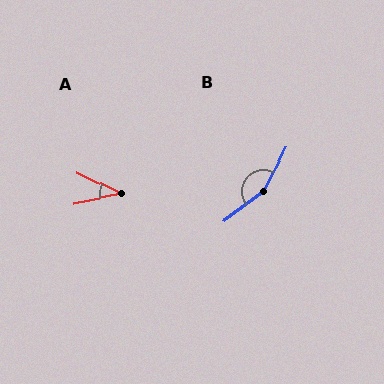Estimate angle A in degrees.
Approximately 37 degrees.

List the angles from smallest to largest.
A (37°), B (155°).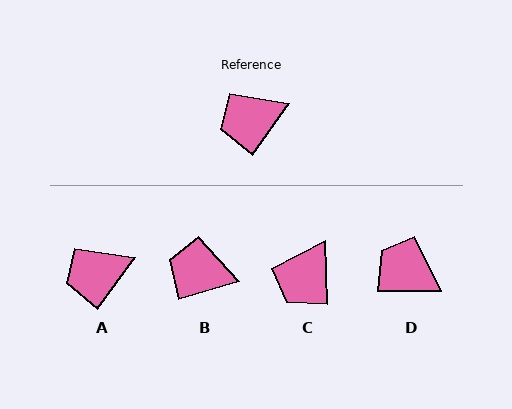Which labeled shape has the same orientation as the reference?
A.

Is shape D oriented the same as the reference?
No, it is off by about 55 degrees.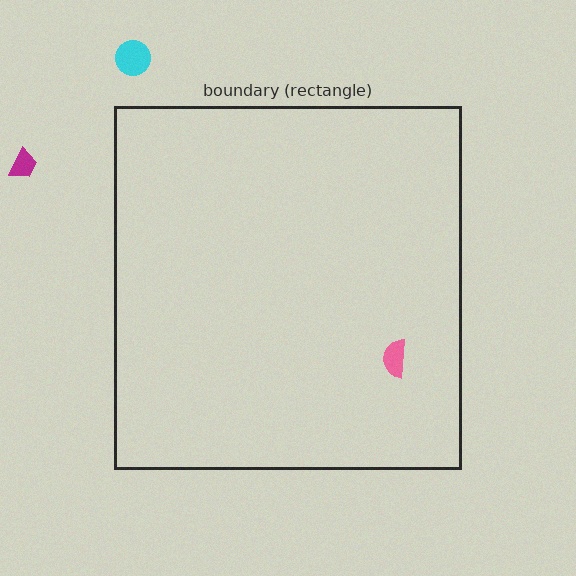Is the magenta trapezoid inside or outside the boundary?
Outside.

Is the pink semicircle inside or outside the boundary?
Inside.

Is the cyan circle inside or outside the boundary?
Outside.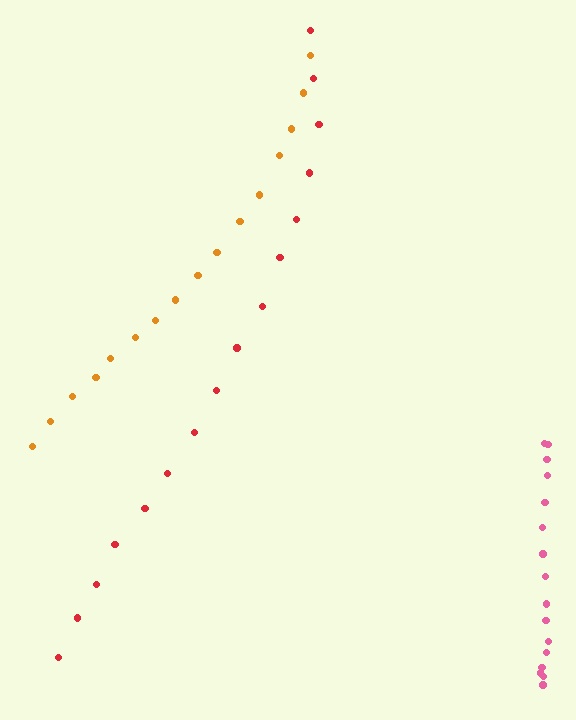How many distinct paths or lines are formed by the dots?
There are 3 distinct paths.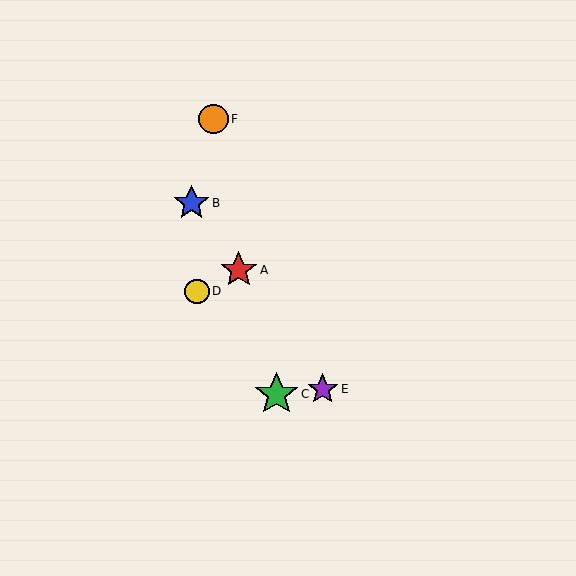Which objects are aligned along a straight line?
Objects A, B, E are aligned along a straight line.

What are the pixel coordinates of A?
Object A is at (239, 270).